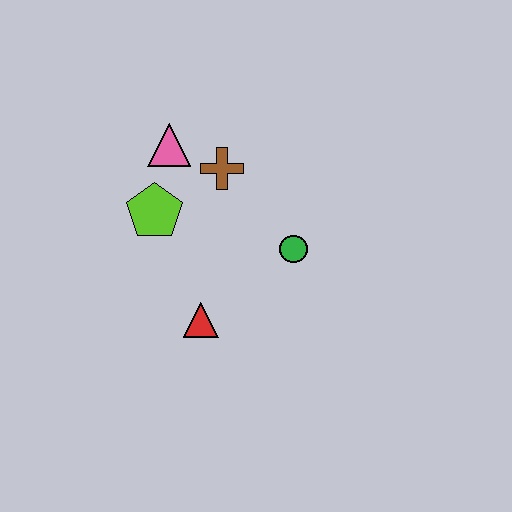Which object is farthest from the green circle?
The pink triangle is farthest from the green circle.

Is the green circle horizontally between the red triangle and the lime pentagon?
No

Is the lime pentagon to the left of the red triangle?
Yes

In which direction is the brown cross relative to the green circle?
The brown cross is above the green circle.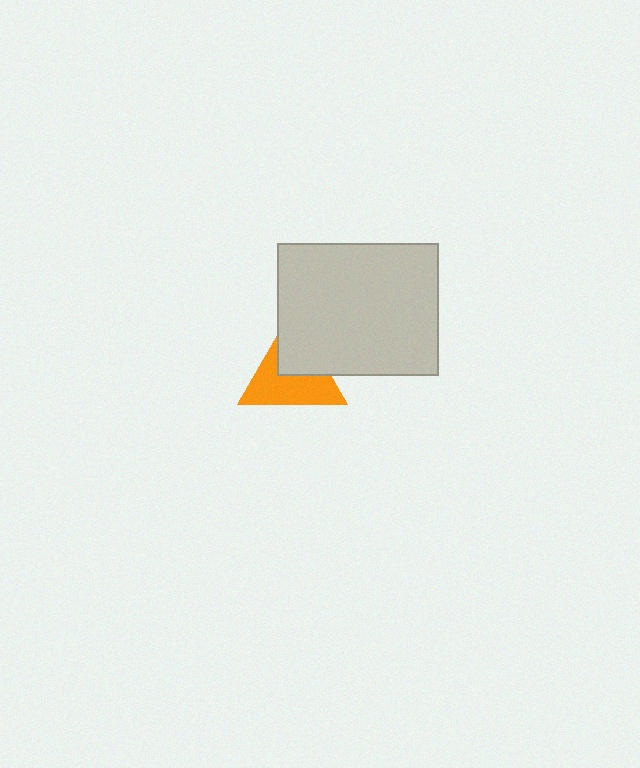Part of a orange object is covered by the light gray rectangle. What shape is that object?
It is a triangle.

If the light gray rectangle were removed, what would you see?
You would see the complete orange triangle.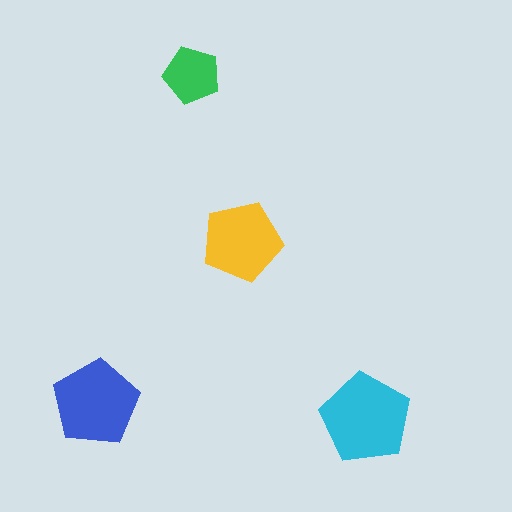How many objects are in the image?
There are 4 objects in the image.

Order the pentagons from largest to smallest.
the cyan one, the blue one, the yellow one, the green one.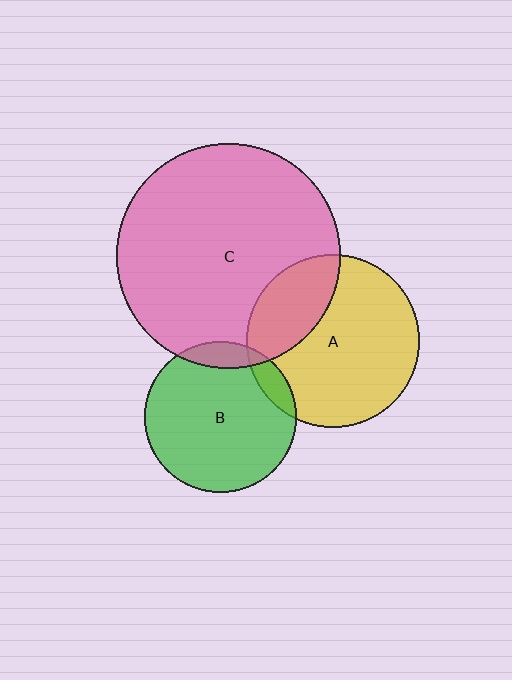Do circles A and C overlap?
Yes.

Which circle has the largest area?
Circle C (pink).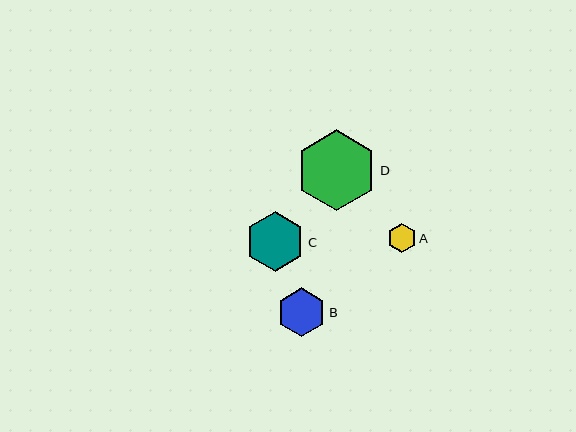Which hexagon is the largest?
Hexagon D is the largest with a size of approximately 81 pixels.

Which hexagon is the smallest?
Hexagon A is the smallest with a size of approximately 28 pixels.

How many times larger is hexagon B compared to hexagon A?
Hexagon B is approximately 1.7 times the size of hexagon A.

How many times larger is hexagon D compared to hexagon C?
Hexagon D is approximately 1.4 times the size of hexagon C.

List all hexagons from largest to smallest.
From largest to smallest: D, C, B, A.